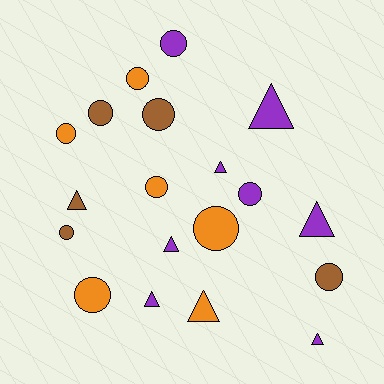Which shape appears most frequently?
Circle, with 11 objects.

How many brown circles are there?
There are 4 brown circles.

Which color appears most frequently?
Purple, with 8 objects.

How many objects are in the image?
There are 19 objects.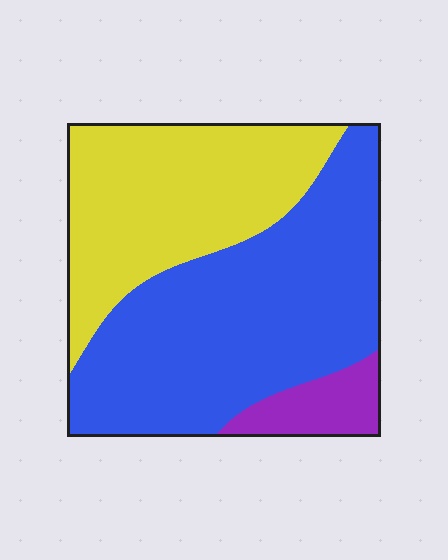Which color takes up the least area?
Purple, at roughly 10%.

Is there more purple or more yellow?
Yellow.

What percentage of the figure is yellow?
Yellow takes up about three eighths (3/8) of the figure.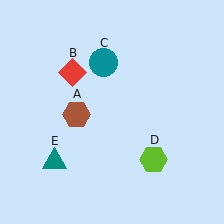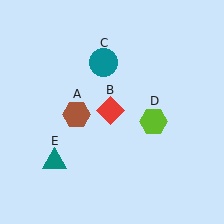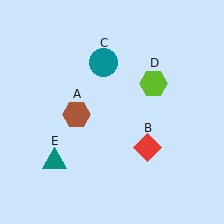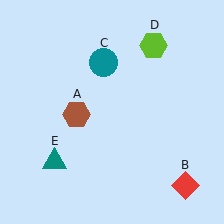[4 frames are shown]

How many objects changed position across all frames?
2 objects changed position: red diamond (object B), lime hexagon (object D).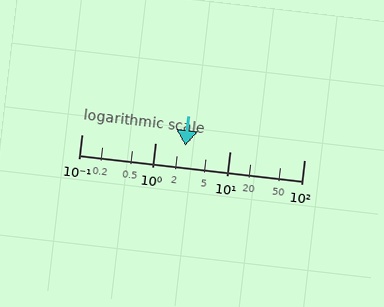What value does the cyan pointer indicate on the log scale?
The pointer indicates approximately 2.5.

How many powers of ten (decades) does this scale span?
The scale spans 3 decades, from 0.1 to 100.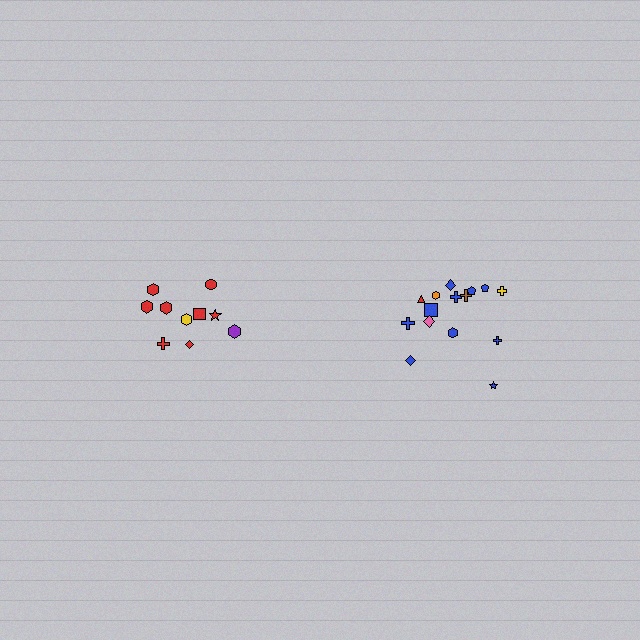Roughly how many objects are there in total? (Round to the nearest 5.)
Roughly 25 objects in total.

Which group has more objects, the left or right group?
The right group.